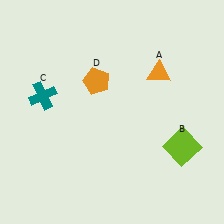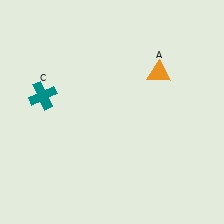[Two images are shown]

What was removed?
The lime square (B), the orange pentagon (D) were removed in Image 2.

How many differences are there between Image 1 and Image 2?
There are 2 differences between the two images.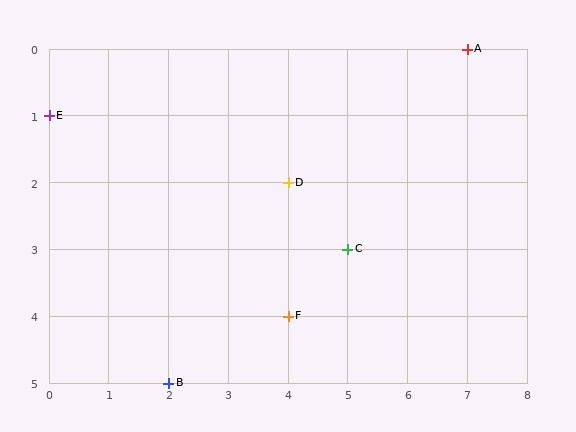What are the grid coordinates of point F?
Point F is at grid coordinates (4, 4).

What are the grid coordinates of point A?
Point A is at grid coordinates (7, 0).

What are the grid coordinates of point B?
Point B is at grid coordinates (2, 5).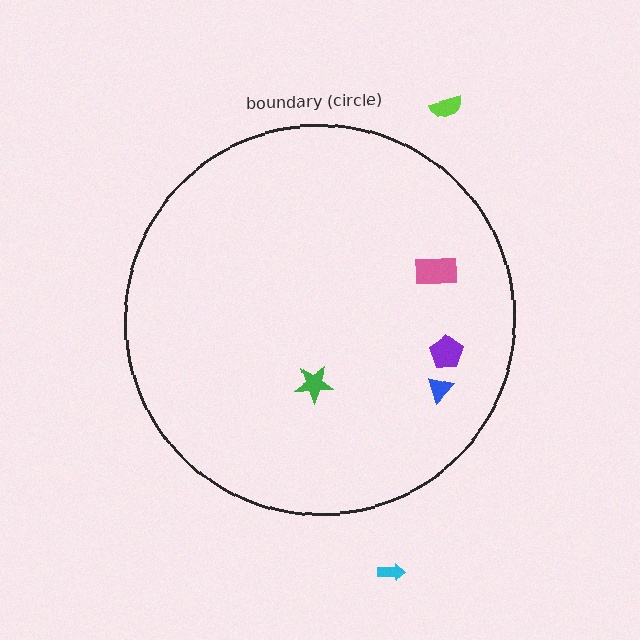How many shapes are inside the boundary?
4 inside, 2 outside.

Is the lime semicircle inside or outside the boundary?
Outside.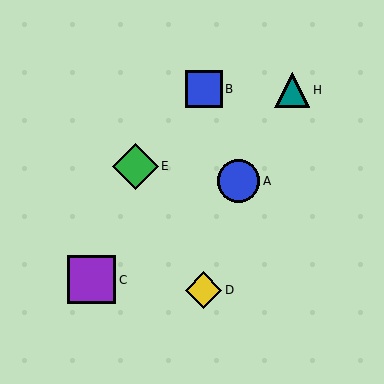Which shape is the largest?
The purple square (labeled C) is the largest.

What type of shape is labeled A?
Shape A is a blue circle.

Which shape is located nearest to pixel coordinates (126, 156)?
The green diamond (labeled E) at (135, 166) is nearest to that location.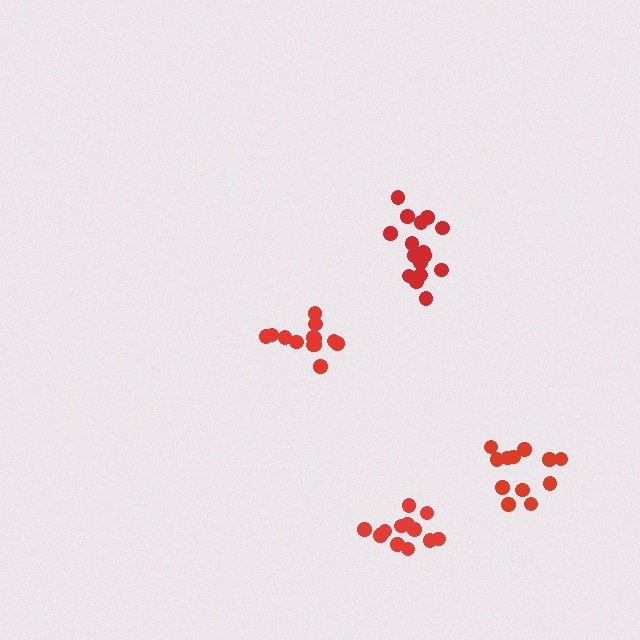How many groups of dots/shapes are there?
There are 4 groups.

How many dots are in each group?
Group 1: 13 dots, Group 2: 12 dots, Group 3: 14 dots, Group 4: 17 dots (56 total).